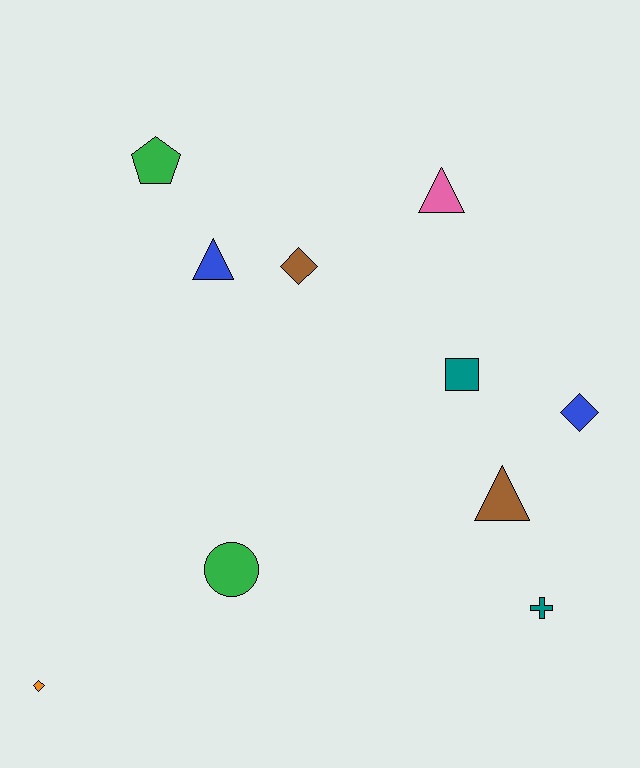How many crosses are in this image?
There is 1 cross.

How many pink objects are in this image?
There is 1 pink object.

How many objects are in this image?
There are 10 objects.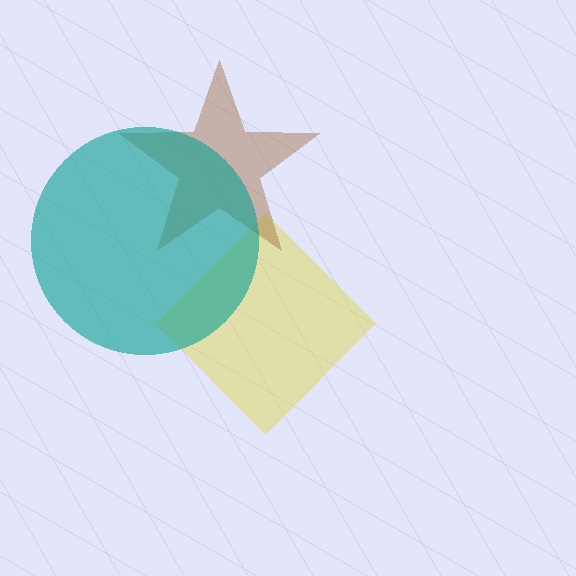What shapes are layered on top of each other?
The layered shapes are: a yellow diamond, a brown star, a teal circle.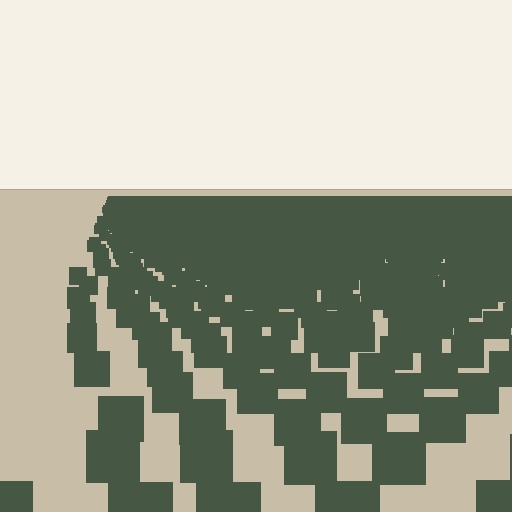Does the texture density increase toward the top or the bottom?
Density increases toward the top.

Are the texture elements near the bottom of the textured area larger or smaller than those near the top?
Larger. Near the bottom, elements are closer to the viewer and appear at a bigger on-screen size.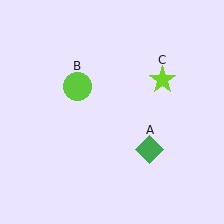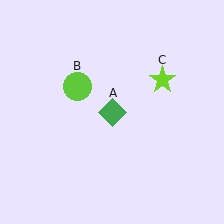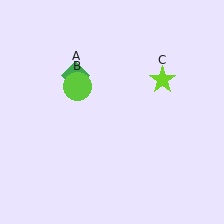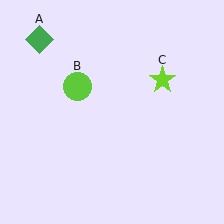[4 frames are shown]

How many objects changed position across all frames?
1 object changed position: green diamond (object A).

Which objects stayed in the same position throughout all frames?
Lime circle (object B) and lime star (object C) remained stationary.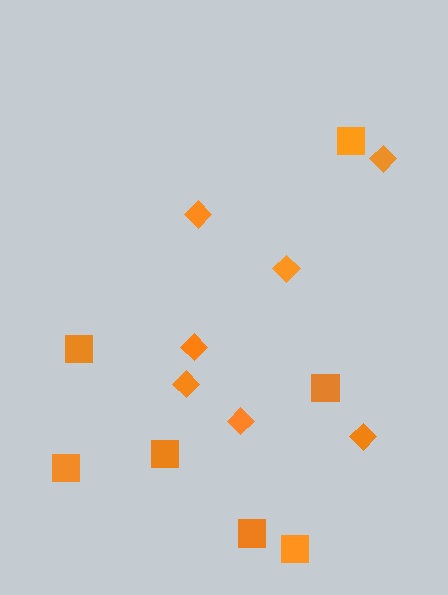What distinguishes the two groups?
There are 2 groups: one group of diamonds (7) and one group of squares (7).